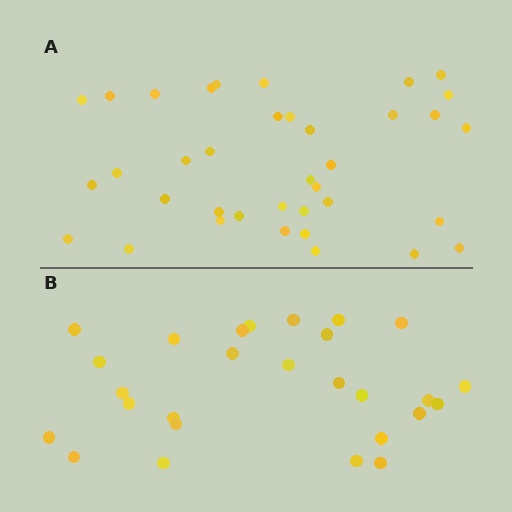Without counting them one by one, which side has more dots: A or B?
Region A (the top region) has more dots.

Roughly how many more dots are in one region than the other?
Region A has roughly 10 or so more dots than region B.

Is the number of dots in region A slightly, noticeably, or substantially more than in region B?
Region A has noticeably more, but not dramatically so. The ratio is roughly 1.4 to 1.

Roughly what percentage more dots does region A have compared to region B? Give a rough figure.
About 35% more.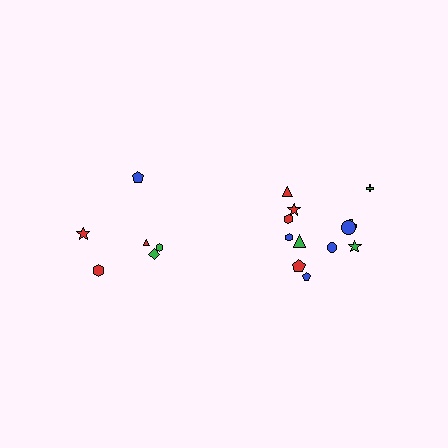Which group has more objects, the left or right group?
The right group.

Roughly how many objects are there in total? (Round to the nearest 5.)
Roughly 20 objects in total.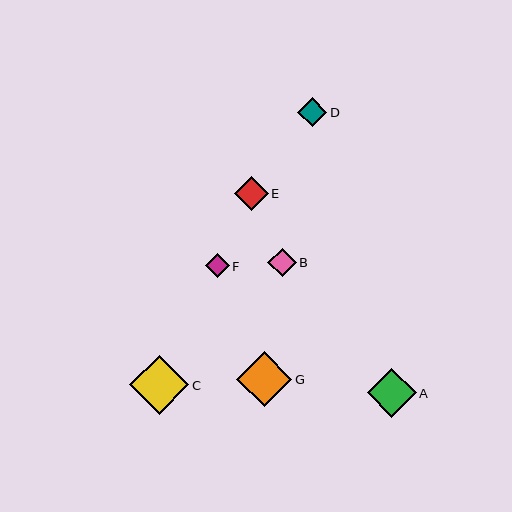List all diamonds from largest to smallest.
From largest to smallest: C, G, A, E, D, B, F.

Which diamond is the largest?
Diamond C is the largest with a size of approximately 59 pixels.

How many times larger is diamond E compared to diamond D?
Diamond E is approximately 1.2 times the size of diamond D.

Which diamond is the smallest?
Diamond F is the smallest with a size of approximately 23 pixels.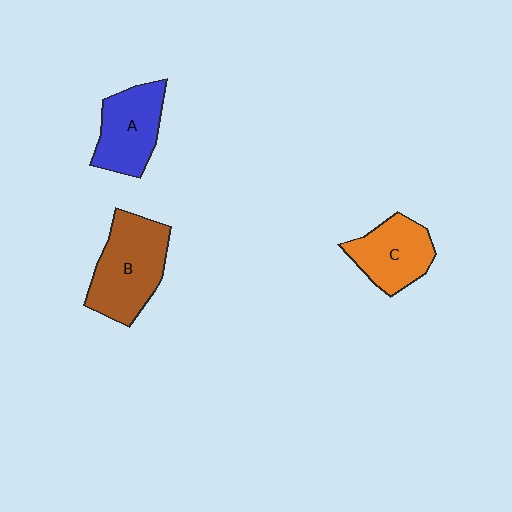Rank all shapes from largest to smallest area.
From largest to smallest: B (brown), A (blue), C (orange).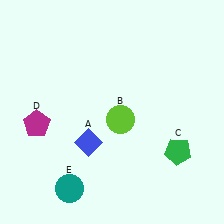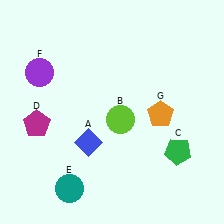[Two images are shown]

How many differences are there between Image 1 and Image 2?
There are 2 differences between the two images.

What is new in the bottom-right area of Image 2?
An orange pentagon (G) was added in the bottom-right area of Image 2.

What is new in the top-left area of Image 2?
A purple circle (F) was added in the top-left area of Image 2.